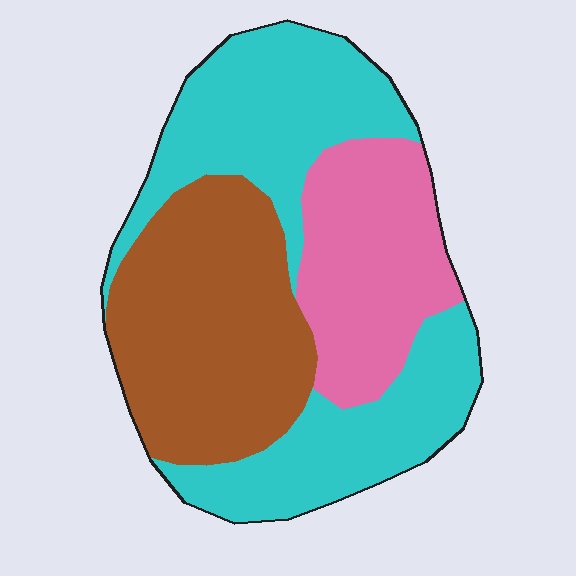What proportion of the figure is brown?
Brown takes up about one third (1/3) of the figure.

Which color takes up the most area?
Cyan, at roughly 45%.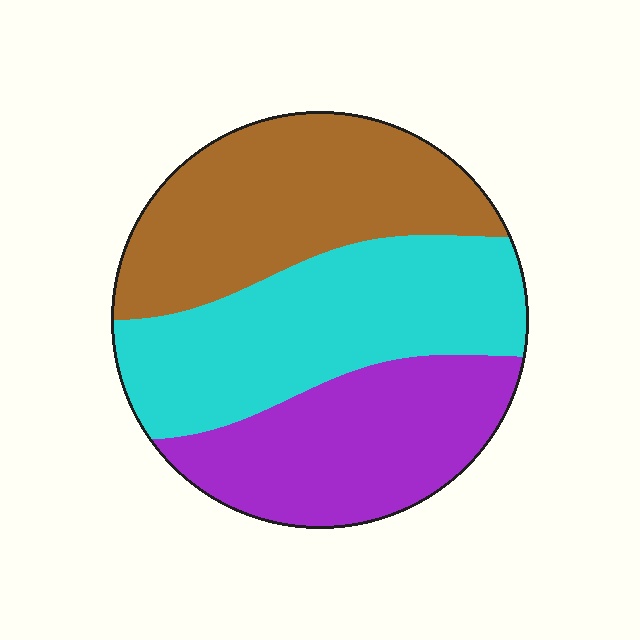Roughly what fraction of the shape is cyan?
Cyan covers about 35% of the shape.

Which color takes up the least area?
Purple, at roughly 30%.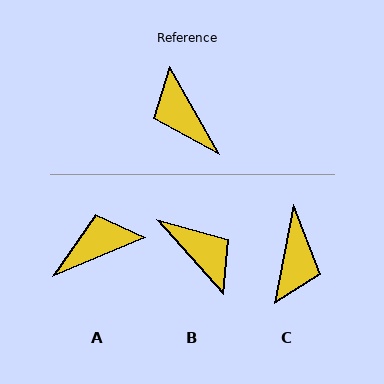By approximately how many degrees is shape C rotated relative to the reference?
Approximately 140 degrees counter-clockwise.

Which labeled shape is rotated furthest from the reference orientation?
B, about 167 degrees away.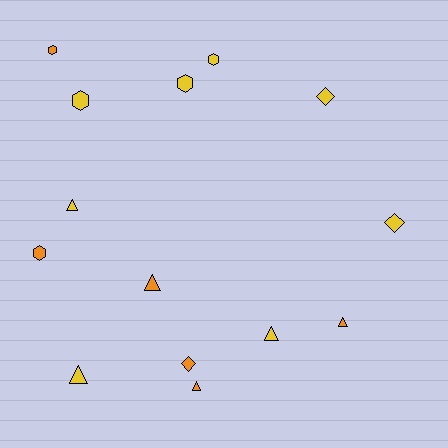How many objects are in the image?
There are 14 objects.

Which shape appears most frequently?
Triangle, with 6 objects.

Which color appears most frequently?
Yellow, with 8 objects.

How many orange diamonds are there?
There is 1 orange diamond.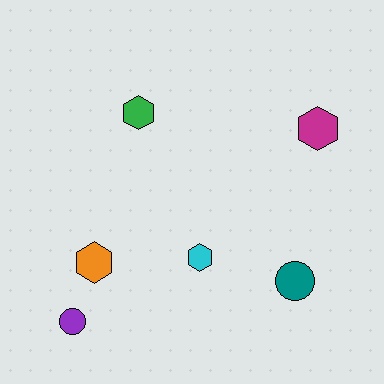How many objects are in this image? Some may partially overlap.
There are 6 objects.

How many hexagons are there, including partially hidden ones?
There are 4 hexagons.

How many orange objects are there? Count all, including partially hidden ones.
There is 1 orange object.